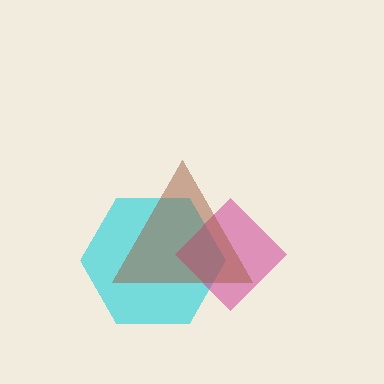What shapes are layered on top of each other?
The layered shapes are: a cyan hexagon, a magenta diamond, a brown triangle.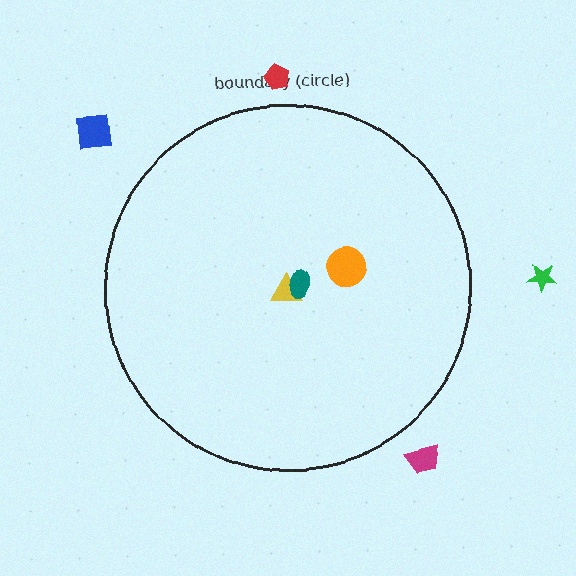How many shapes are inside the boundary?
3 inside, 4 outside.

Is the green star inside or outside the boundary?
Outside.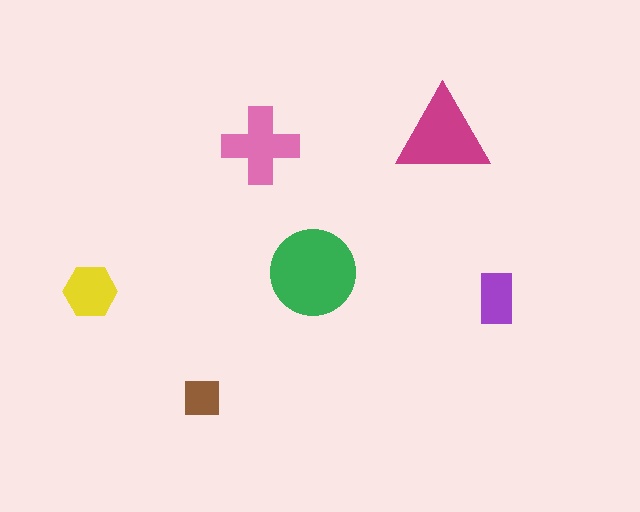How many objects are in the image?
There are 6 objects in the image.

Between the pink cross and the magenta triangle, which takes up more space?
The magenta triangle.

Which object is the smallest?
The brown square.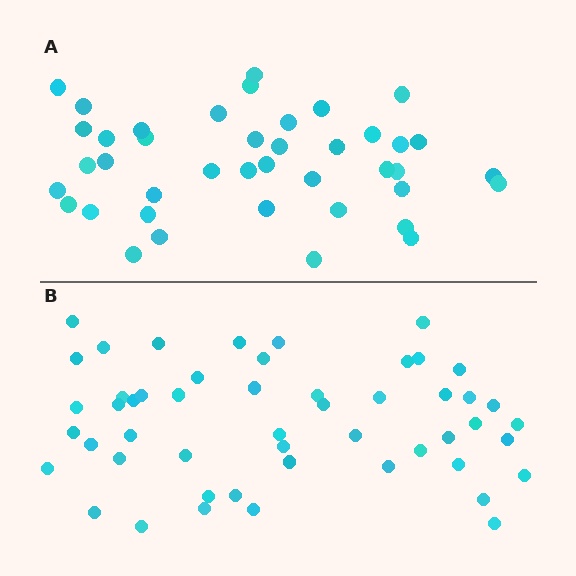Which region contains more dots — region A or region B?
Region B (the bottom region) has more dots.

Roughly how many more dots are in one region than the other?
Region B has roughly 10 or so more dots than region A.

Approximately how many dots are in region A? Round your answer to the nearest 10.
About 40 dots. (The exact count is 41, which rounds to 40.)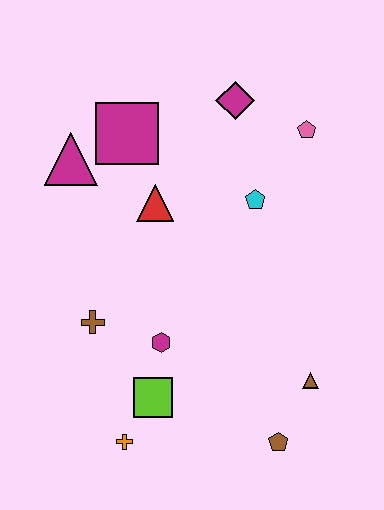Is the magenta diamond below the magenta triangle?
No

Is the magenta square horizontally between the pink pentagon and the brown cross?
Yes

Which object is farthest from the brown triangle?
The magenta triangle is farthest from the brown triangle.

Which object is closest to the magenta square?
The magenta triangle is closest to the magenta square.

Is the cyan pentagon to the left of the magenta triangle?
No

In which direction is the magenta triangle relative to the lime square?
The magenta triangle is above the lime square.